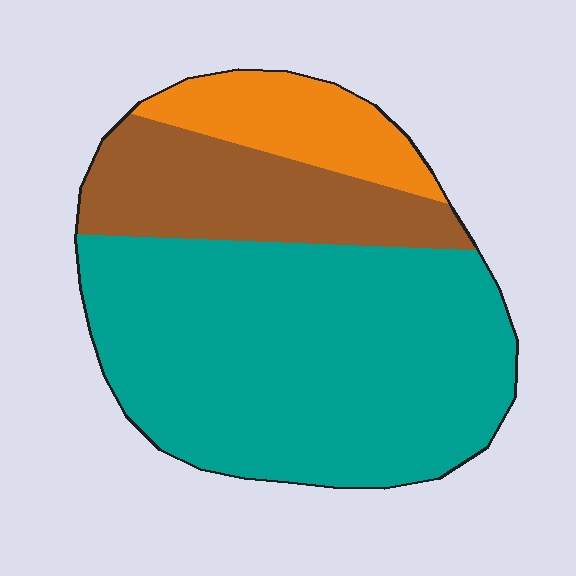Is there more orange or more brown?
Brown.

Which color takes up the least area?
Orange, at roughly 15%.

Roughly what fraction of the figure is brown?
Brown covers 22% of the figure.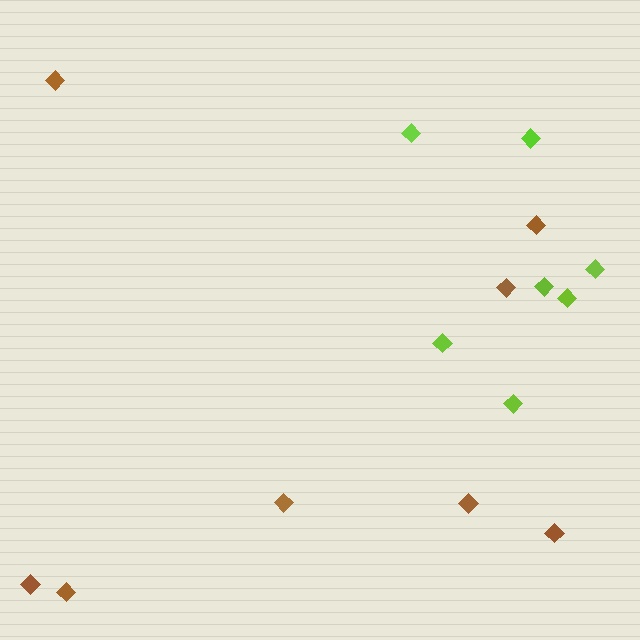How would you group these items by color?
There are 2 groups: one group of lime diamonds (7) and one group of brown diamonds (8).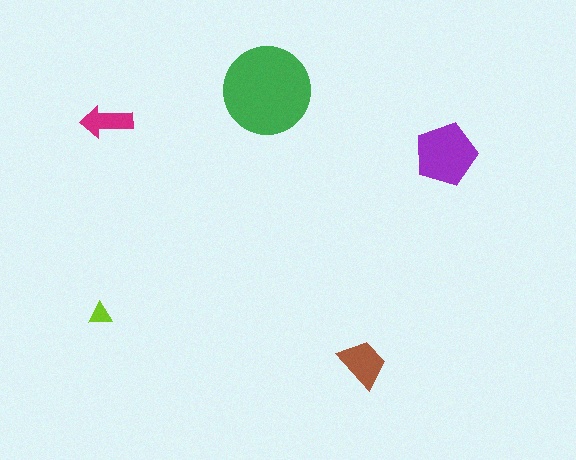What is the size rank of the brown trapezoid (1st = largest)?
3rd.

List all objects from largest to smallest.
The green circle, the purple pentagon, the brown trapezoid, the magenta arrow, the lime triangle.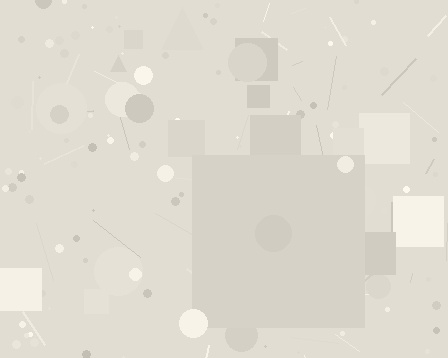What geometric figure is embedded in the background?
A square is embedded in the background.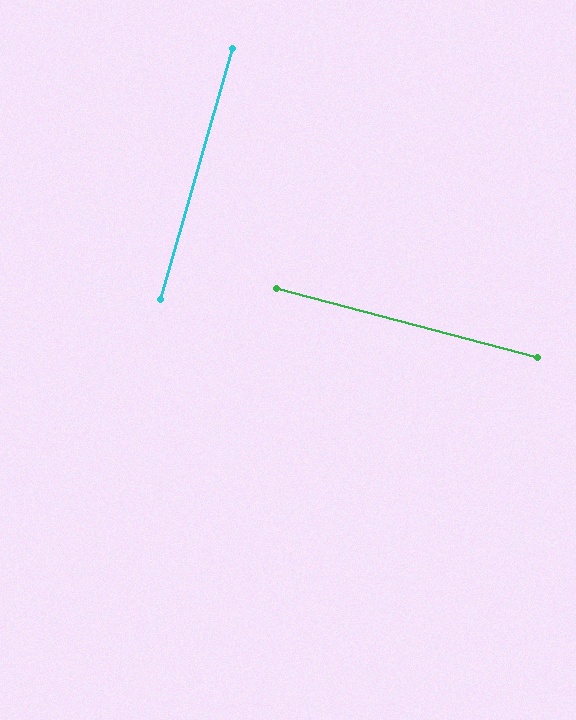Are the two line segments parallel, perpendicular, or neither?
Perpendicular — they meet at approximately 89°.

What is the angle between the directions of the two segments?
Approximately 89 degrees.